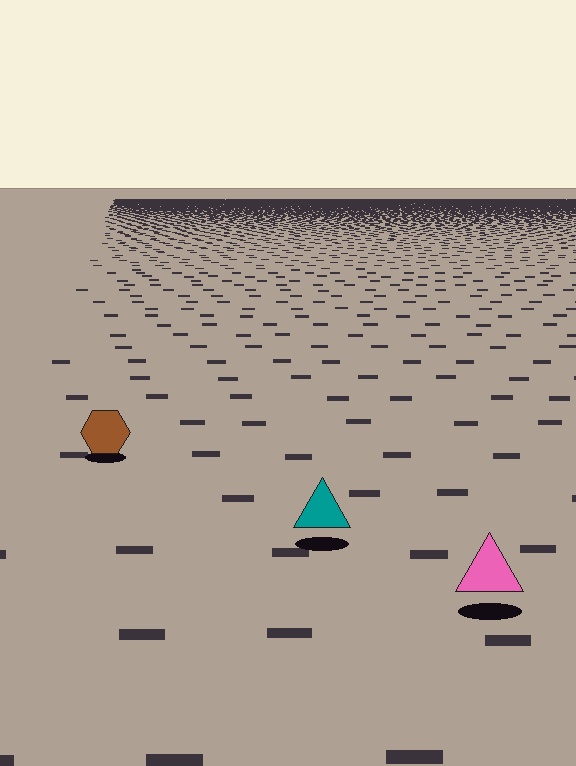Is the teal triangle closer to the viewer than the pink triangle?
No. The pink triangle is closer — you can tell from the texture gradient: the ground texture is coarser near it.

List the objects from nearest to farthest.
From nearest to farthest: the pink triangle, the teal triangle, the brown hexagon.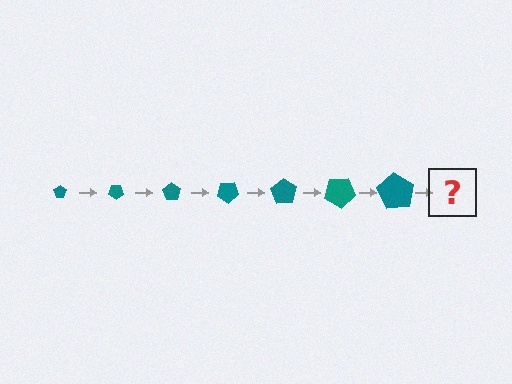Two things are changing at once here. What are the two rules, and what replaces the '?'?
The two rules are that the pentagon grows larger each step and it rotates 35 degrees each step. The '?' should be a pentagon, larger than the previous one and rotated 245 degrees from the start.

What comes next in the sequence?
The next element should be a pentagon, larger than the previous one and rotated 245 degrees from the start.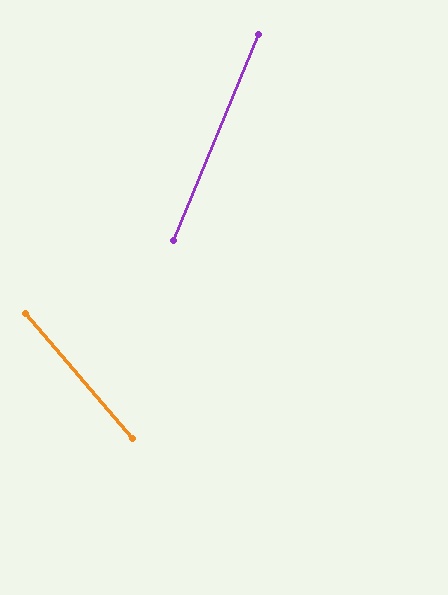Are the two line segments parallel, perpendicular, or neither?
Neither parallel nor perpendicular — they differ by about 63°.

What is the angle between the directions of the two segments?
Approximately 63 degrees.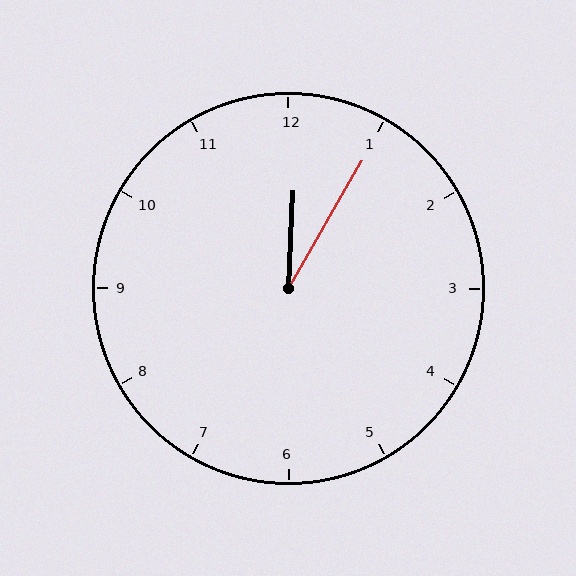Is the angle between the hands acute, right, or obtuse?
It is acute.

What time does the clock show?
12:05.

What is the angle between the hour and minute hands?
Approximately 28 degrees.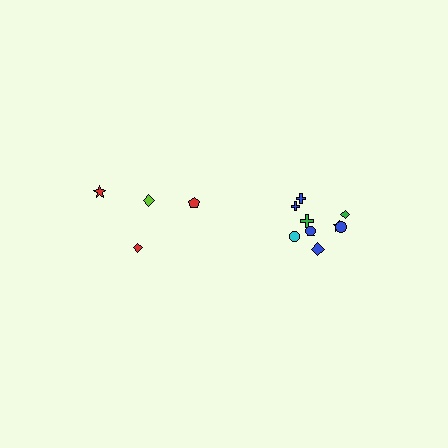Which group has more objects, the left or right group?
The right group.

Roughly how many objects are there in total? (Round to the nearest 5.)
Roughly 15 objects in total.